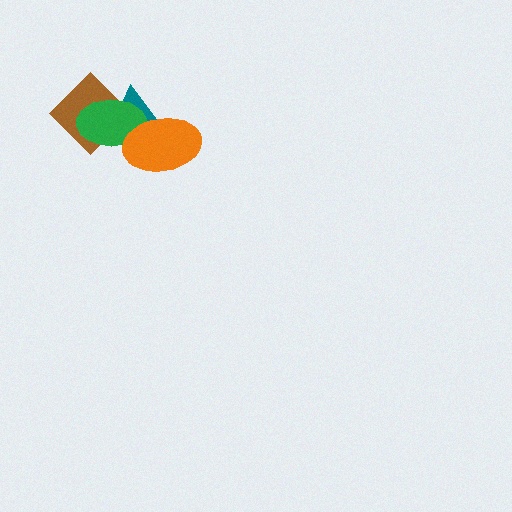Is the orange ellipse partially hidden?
No, no other shape covers it.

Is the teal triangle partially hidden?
Yes, it is partially covered by another shape.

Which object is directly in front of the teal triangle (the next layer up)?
The brown diamond is directly in front of the teal triangle.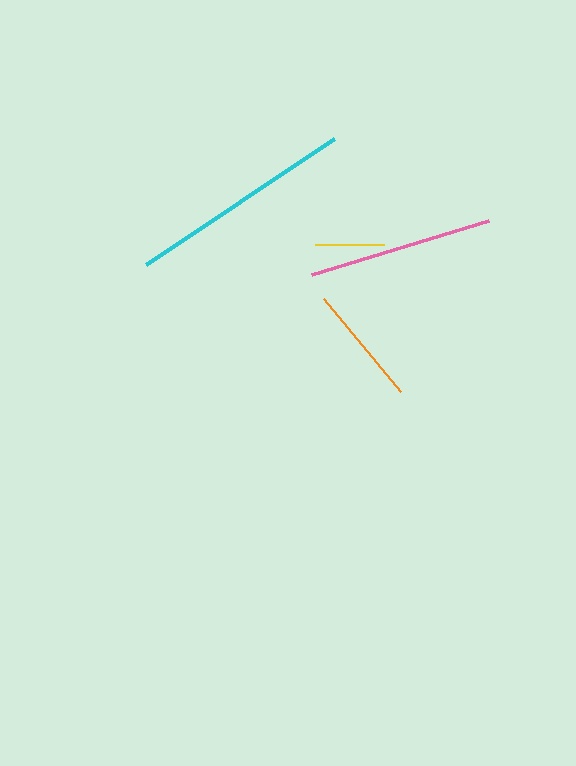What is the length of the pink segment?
The pink segment is approximately 185 pixels long.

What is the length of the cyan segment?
The cyan segment is approximately 226 pixels long.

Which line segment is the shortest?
The yellow line is the shortest at approximately 69 pixels.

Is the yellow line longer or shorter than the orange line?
The orange line is longer than the yellow line.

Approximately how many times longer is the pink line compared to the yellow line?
The pink line is approximately 2.7 times the length of the yellow line.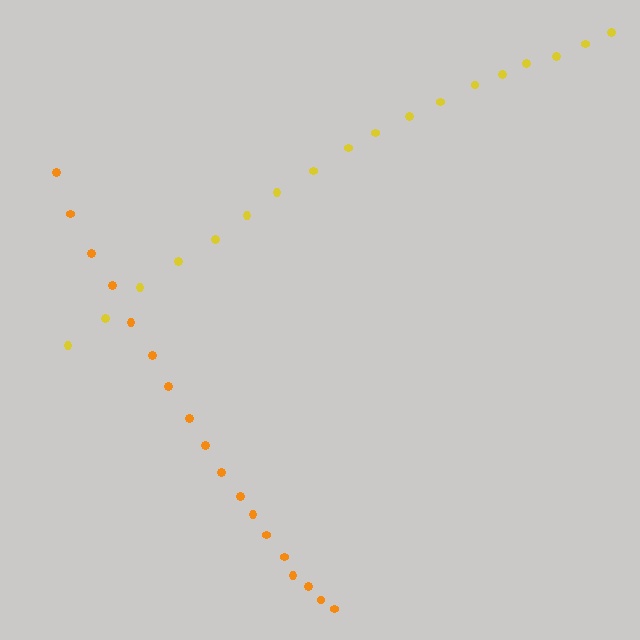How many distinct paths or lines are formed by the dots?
There are 2 distinct paths.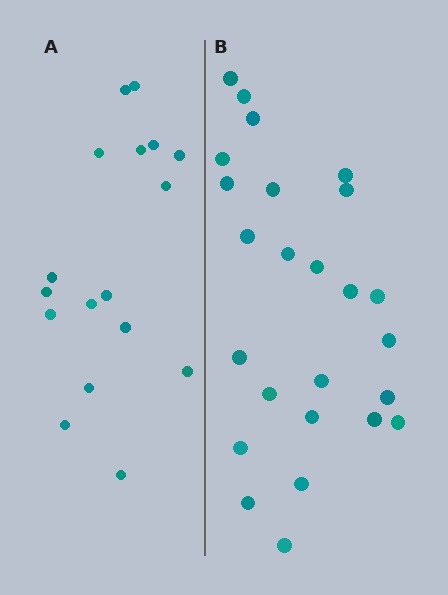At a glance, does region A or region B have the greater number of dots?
Region B (the right region) has more dots.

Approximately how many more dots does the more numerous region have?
Region B has roughly 8 or so more dots than region A.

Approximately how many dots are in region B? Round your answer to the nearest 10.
About 20 dots. (The exact count is 25, which rounds to 20.)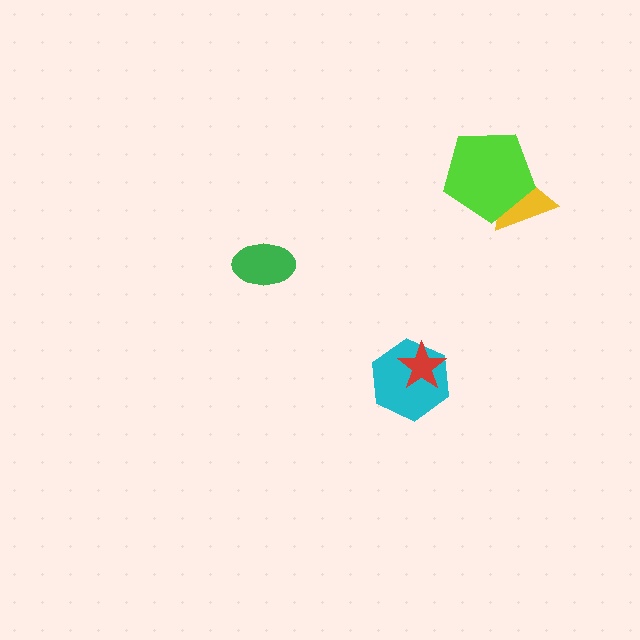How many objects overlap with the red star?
1 object overlaps with the red star.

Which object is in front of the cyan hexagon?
The red star is in front of the cyan hexagon.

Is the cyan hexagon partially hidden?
Yes, it is partially covered by another shape.